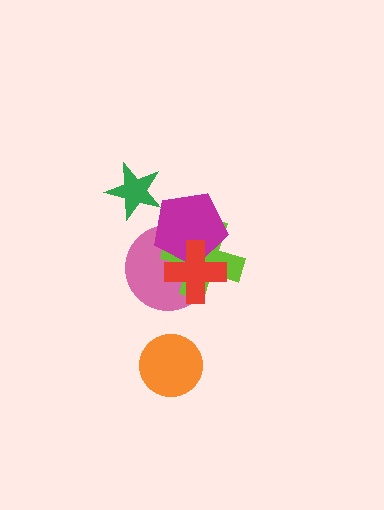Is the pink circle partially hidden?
Yes, it is partially covered by another shape.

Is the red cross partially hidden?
No, no other shape covers it.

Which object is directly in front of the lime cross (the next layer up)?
The magenta pentagon is directly in front of the lime cross.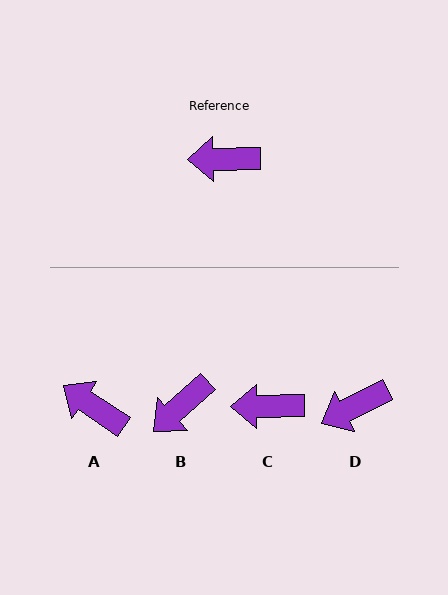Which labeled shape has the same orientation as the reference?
C.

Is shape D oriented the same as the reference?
No, it is off by about 27 degrees.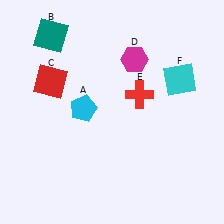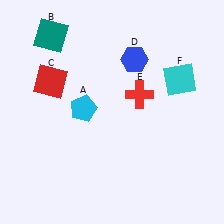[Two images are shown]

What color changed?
The hexagon (D) changed from magenta in Image 1 to blue in Image 2.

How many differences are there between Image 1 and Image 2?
There is 1 difference between the two images.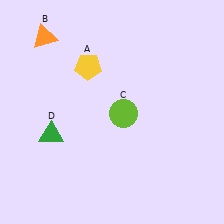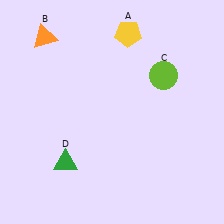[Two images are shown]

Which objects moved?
The objects that moved are: the yellow pentagon (A), the lime circle (C), the green triangle (D).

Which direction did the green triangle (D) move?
The green triangle (D) moved down.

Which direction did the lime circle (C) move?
The lime circle (C) moved right.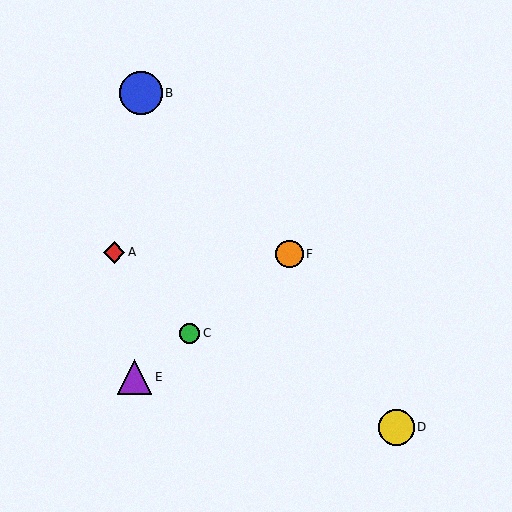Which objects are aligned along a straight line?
Objects C, E, F are aligned along a straight line.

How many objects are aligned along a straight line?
3 objects (C, E, F) are aligned along a straight line.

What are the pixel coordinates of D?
Object D is at (397, 427).